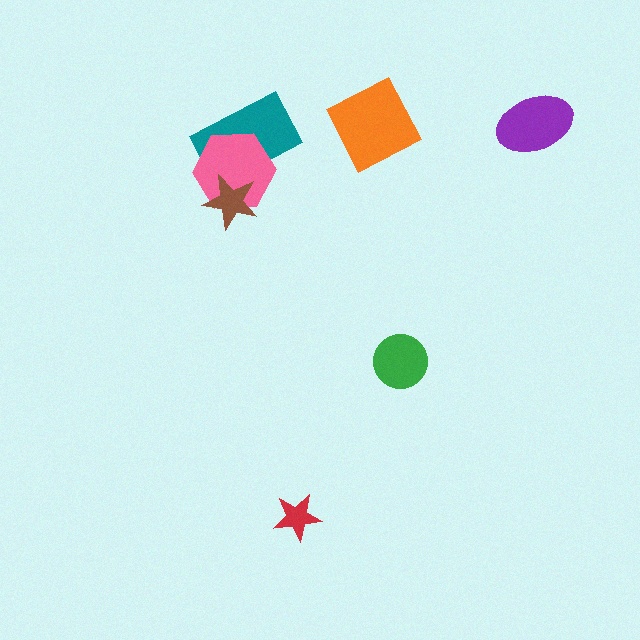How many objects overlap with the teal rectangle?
2 objects overlap with the teal rectangle.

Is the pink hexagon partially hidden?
Yes, it is partially covered by another shape.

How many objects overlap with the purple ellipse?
0 objects overlap with the purple ellipse.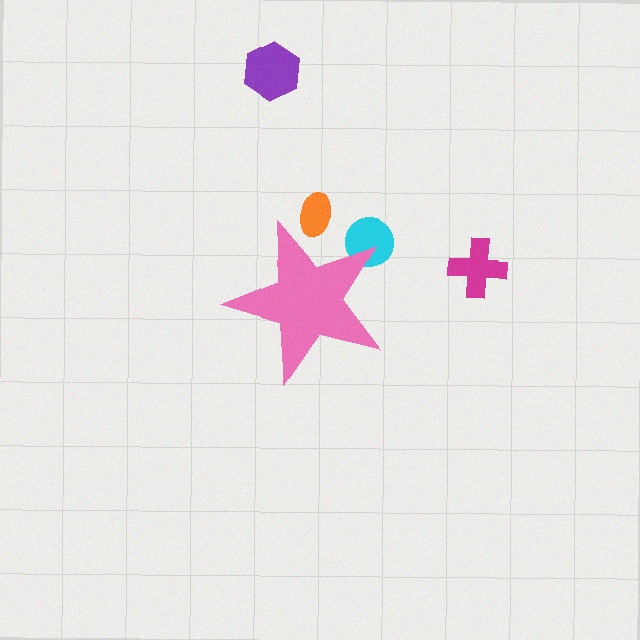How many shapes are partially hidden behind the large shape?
2 shapes are partially hidden.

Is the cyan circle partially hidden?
Yes, the cyan circle is partially hidden behind the pink star.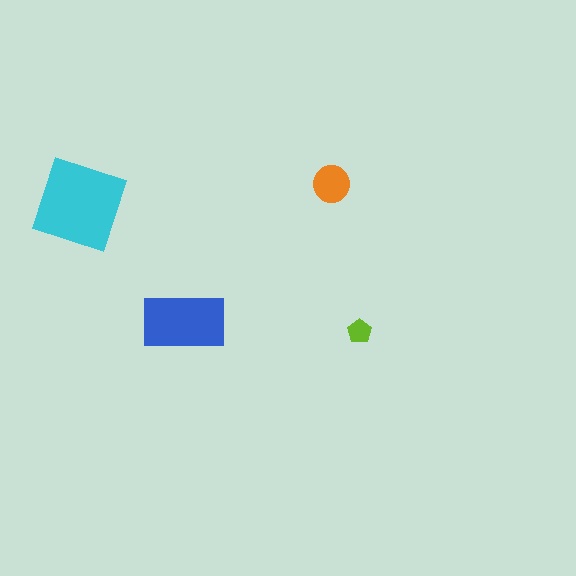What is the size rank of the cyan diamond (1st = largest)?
1st.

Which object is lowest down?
The lime pentagon is bottommost.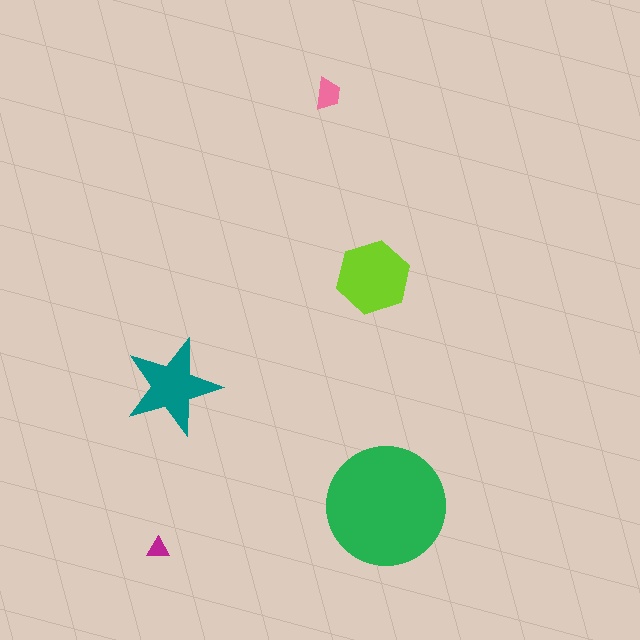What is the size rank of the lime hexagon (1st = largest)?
2nd.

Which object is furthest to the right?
The green circle is rightmost.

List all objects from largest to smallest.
The green circle, the lime hexagon, the teal star, the pink trapezoid, the magenta triangle.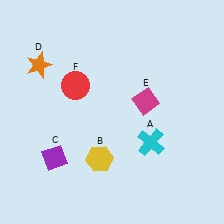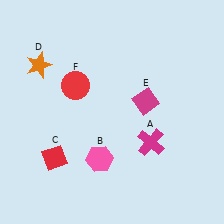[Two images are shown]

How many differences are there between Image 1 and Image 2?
There are 3 differences between the two images.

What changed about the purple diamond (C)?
In Image 1, C is purple. In Image 2, it changed to red.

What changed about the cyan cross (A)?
In Image 1, A is cyan. In Image 2, it changed to magenta.